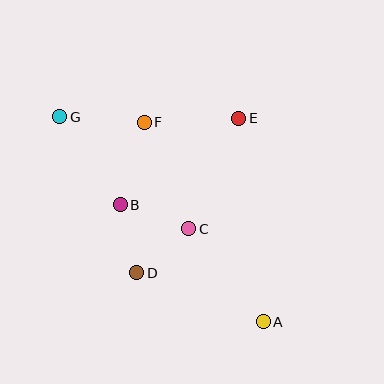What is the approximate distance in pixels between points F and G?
The distance between F and G is approximately 85 pixels.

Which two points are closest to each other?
Points C and D are closest to each other.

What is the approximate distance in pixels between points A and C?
The distance between A and C is approximately 119 pixels.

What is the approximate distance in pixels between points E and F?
The distance between E and F is approximately 95 pixels.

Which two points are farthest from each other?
Points A and G are farthest from each other.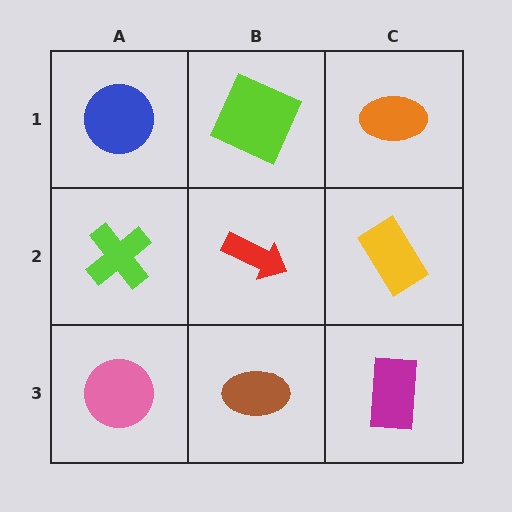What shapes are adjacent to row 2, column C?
An orange ellipse (row 1, column C), a magenta rectangle (row 3, column C), a red arrow (row 2, column B).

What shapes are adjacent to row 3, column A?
A lime cross (row 2, column A), a brown ellipse (row 3, column B).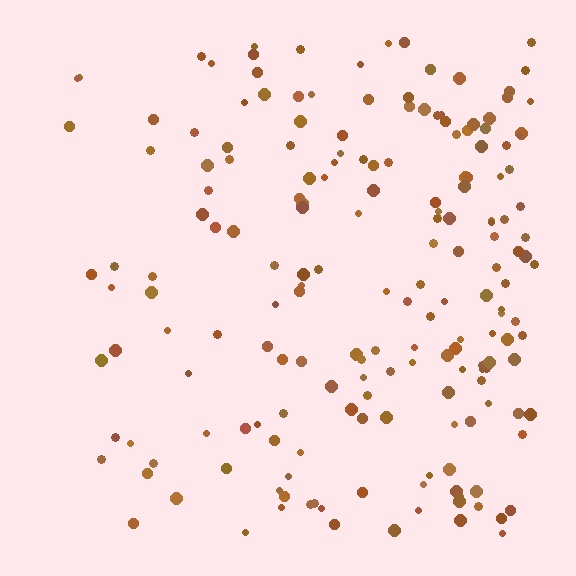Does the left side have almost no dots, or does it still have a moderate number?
Still a moderate number, just noticeably fewer than the right.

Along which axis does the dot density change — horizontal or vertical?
Horizontal.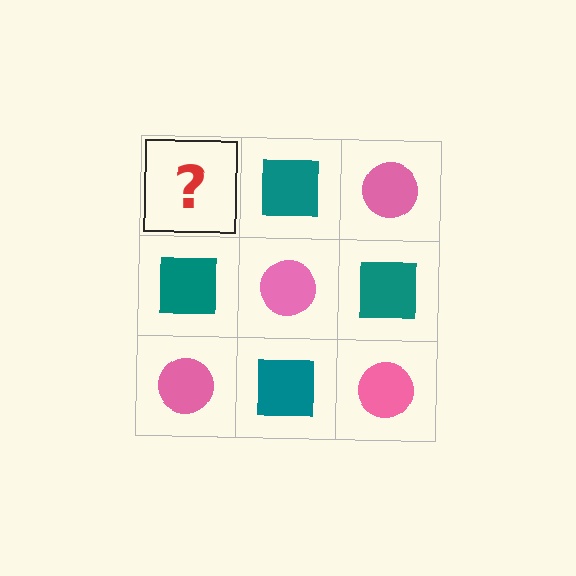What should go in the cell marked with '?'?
The missing cell should contain a pink circle.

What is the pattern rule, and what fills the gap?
The rule is that it alternates pink circle and teal square in a checkerboard pattern. The gap should be filled with a pink circle.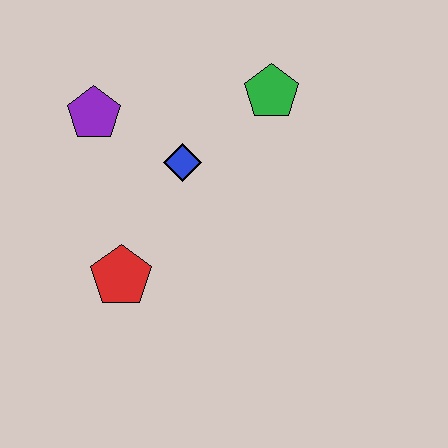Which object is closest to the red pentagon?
The blue diamond is closest to the red pentagon.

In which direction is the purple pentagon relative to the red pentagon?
The purple pentagon is above the red pentagon.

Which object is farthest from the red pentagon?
The green pentagon is farthest from the red pentagon.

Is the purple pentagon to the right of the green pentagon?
No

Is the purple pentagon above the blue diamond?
Yes